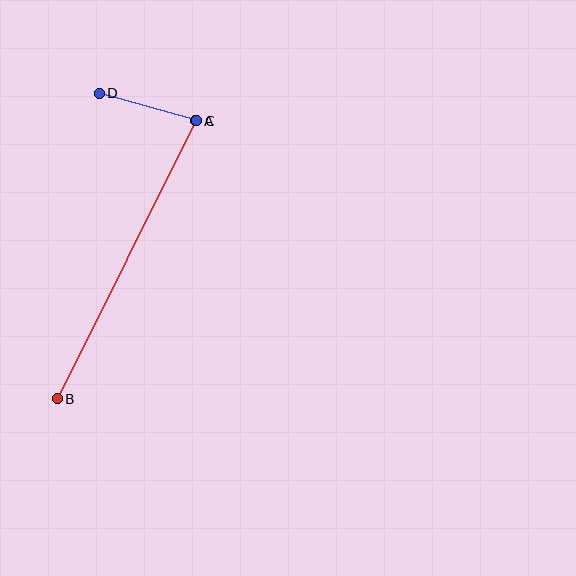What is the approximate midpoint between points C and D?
The midpoint is at approximately (148, 107) pixels.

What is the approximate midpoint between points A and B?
The midpoint is at approximately (127, 260) pixels.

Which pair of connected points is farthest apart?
Points A and B are farthest apart.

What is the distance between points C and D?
The distance is approximately 101 pixels.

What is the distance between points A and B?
The distance is approximately 311 pixels.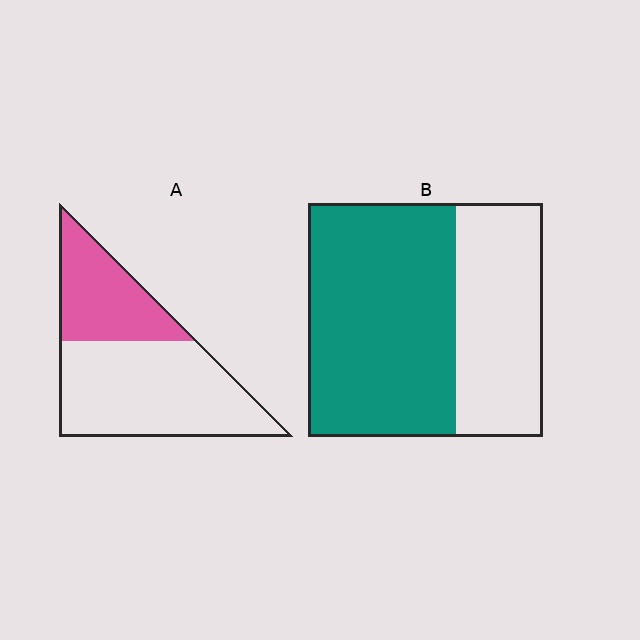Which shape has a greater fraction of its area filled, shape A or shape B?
Shape B.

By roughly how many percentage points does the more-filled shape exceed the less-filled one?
By roughly 30 percentage points (B over A).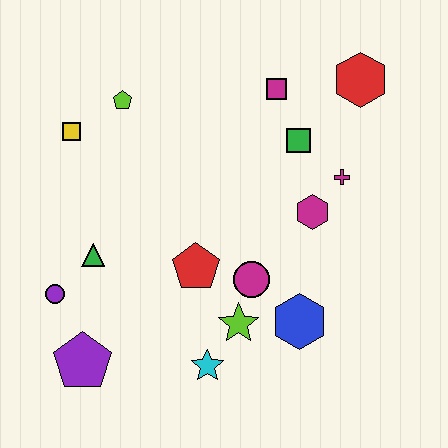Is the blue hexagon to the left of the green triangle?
No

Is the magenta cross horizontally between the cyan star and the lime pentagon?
No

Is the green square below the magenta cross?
No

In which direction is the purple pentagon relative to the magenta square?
The purple pentagon is below the magenta square.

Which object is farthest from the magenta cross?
The purple pentagon is farthest from the magenta cross.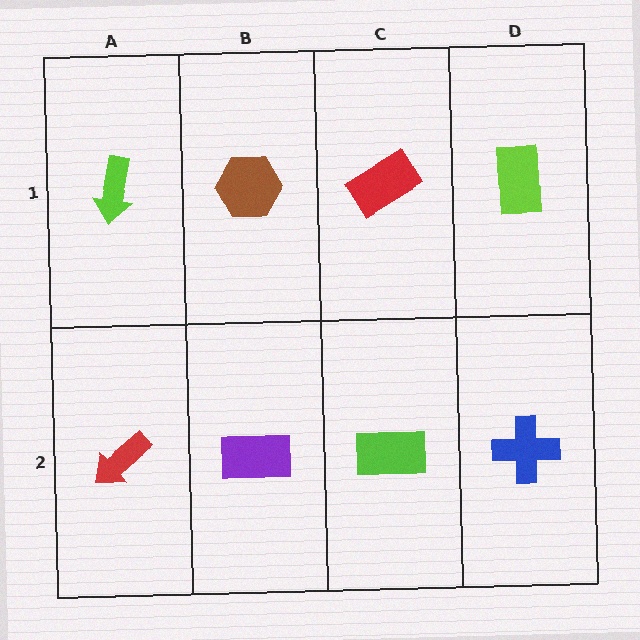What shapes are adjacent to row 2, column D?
A lime rectangle (row 1, column D), a lime rectangle (row 2, column C).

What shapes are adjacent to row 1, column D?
A blue cross (row 2, column D), a red rectangle (row 1, column C).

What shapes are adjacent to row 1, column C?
A lime rectangle (row 2, column C), a brown hexagon (row 1, column B), a lime rectangle (row 1, column D).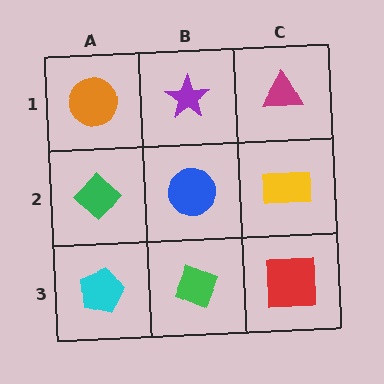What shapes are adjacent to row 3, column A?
A green diamond (row 2, column A), a green diamond (row 3, column B).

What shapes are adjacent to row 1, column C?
A yellow rectangle (row 2, column C), a purple star (row 1, column B).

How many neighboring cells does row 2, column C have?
3.